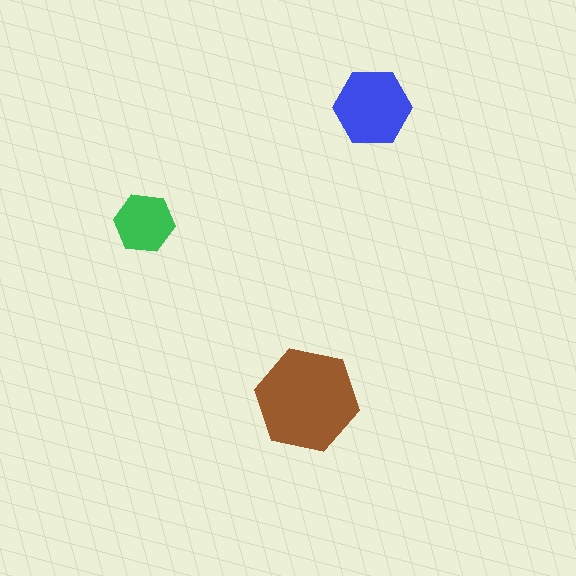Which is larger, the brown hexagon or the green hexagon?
The brown one.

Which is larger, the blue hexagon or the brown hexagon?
The brown one.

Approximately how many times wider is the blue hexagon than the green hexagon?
About 1.5 times wider.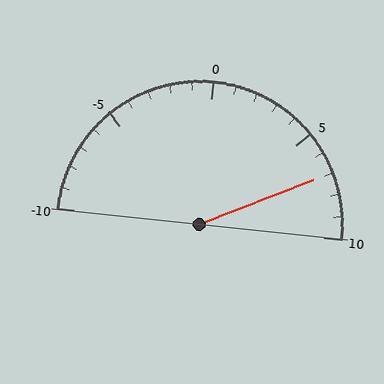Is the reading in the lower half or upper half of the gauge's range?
The reading is in the upper half of the range (-10 to 10).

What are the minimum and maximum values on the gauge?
The gauge ranges from -10 to 10.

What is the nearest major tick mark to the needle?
The nearest major tick mark is 5.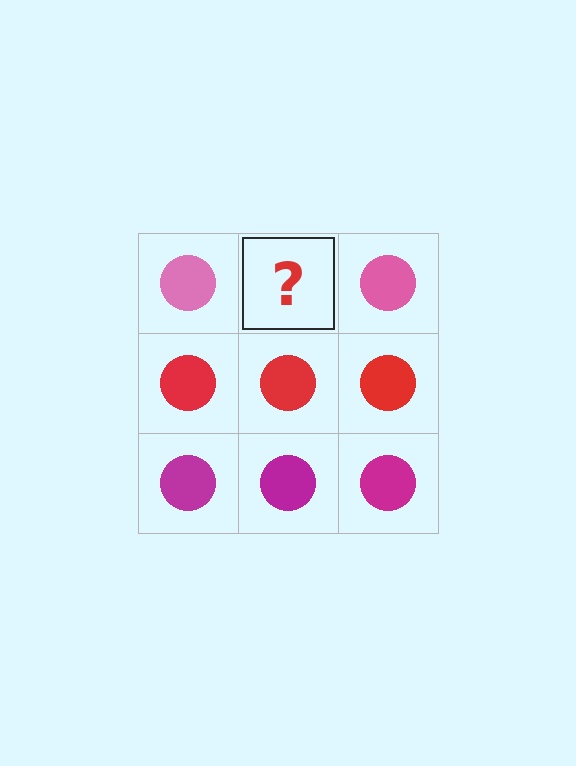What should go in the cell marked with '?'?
The missing cell should contain a pink circle.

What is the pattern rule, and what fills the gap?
The rule is that each row has a consistent color. The gap should be filled with a pink circle.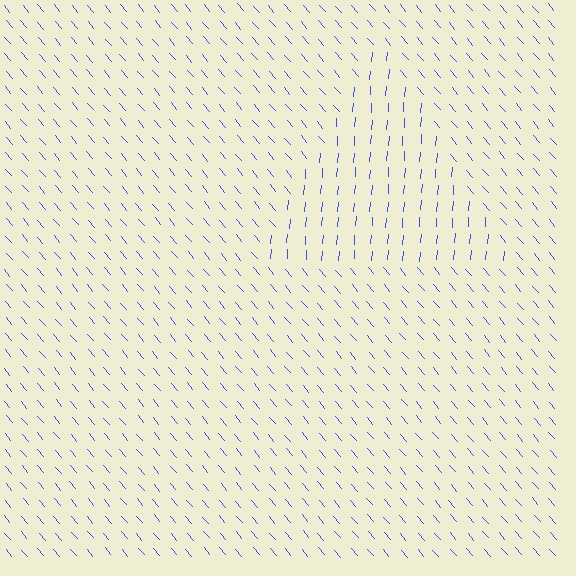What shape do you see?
I see a triangle.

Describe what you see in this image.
The image is filled with small blue line segments. A triangle region in the image has lines oriented differently from the surrounding lines, creating a visible texture boundary.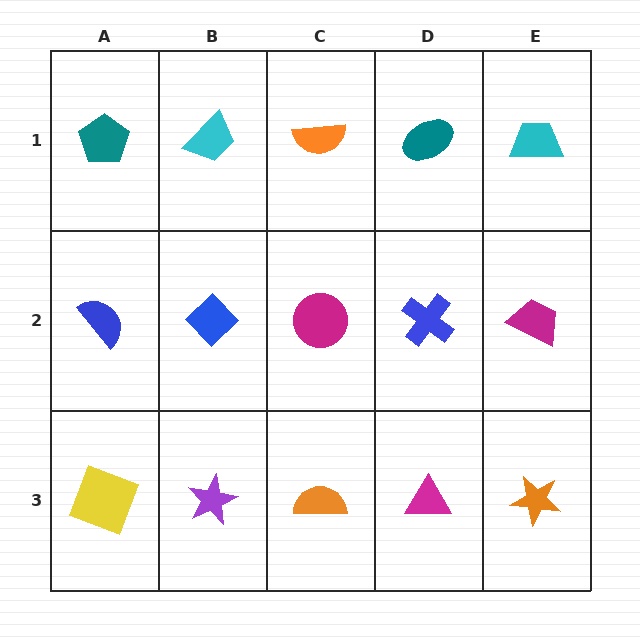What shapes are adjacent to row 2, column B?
A cyan trapezoid (row 1, column B), a purple star (row 3, column B), a blue semicircle (row 2, column A), a magenta circle (row 2, column C).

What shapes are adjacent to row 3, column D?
A blue cross (row 2, column D), an orange semicircle (row 3, column C), an orange star (row 3, column E).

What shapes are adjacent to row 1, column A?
A blue semicircle (row 2, column A), a cyan trapezoid (row 1, column B).